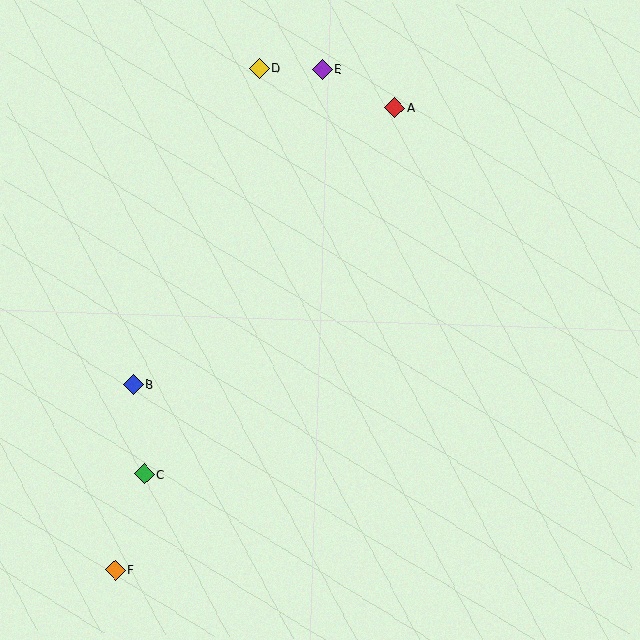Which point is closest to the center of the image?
Point B at (133, 384) is closest to the center.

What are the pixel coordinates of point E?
Point E is at (322, 69).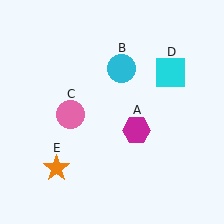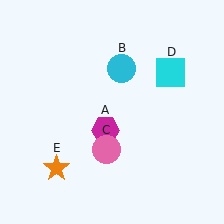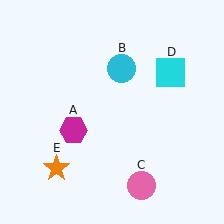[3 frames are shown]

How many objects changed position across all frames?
2 objects changed position: magenta hexagon (object A), pink circle (object C).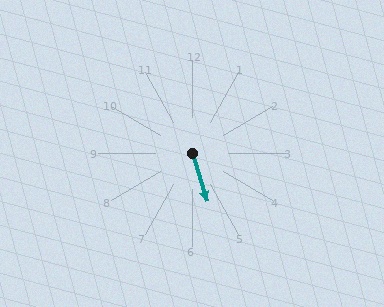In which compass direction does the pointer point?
South.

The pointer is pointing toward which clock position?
Roughly 5 o'clock.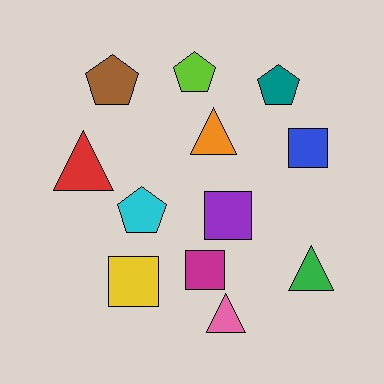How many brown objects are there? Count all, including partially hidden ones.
There is 1 brown object.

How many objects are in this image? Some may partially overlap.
There are 12 objects.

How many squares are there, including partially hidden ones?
There are 4 squares.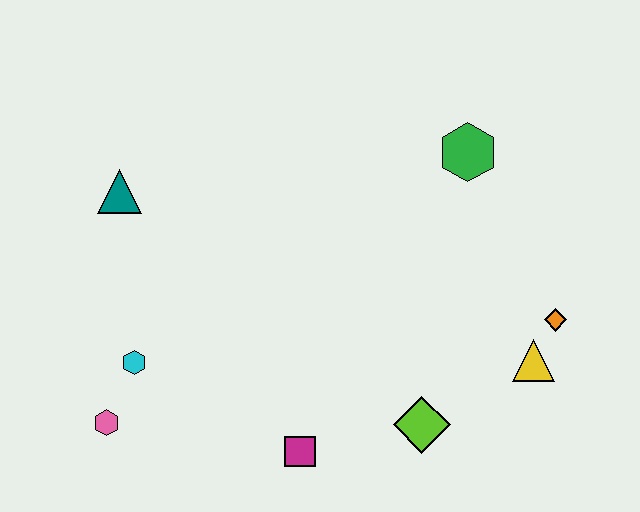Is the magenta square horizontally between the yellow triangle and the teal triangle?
Yes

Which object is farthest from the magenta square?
The green hexagon is farthest from the magenta square.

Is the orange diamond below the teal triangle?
Yes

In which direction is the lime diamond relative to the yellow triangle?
The lime diamond is to the left of the yellow triangle.